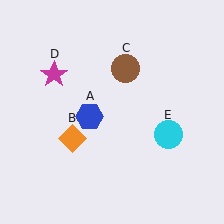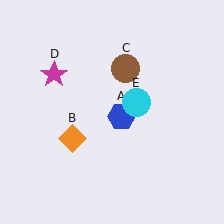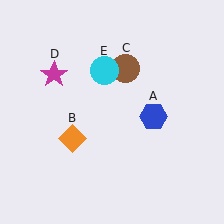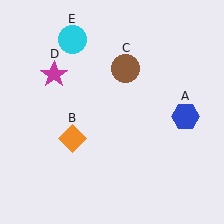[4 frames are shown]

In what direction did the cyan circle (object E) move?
The cyan circle (object E) moved up and to the left.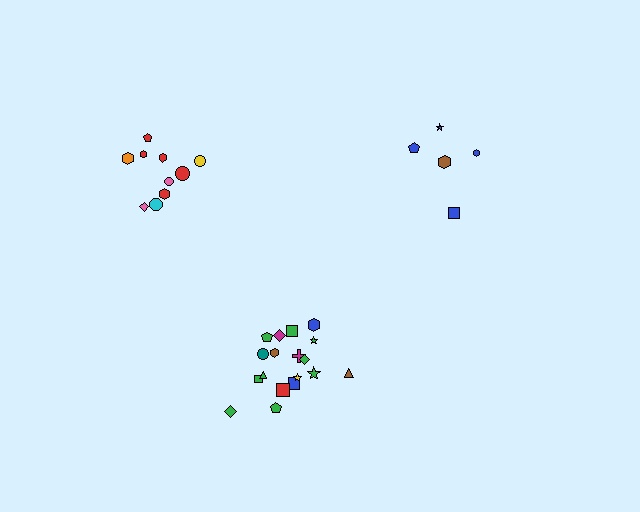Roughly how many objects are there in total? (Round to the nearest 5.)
Roughly 35 objects in total.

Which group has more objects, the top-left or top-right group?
The top-left group.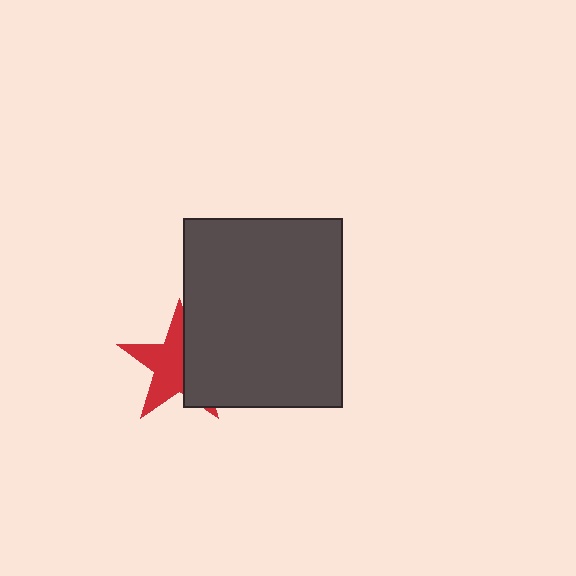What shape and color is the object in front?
The object in front is a dark gray rectangle.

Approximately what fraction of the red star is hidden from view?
Roughly 42% of the red star is hidden behind the dark gray rectangle.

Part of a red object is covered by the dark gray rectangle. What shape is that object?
It is a star.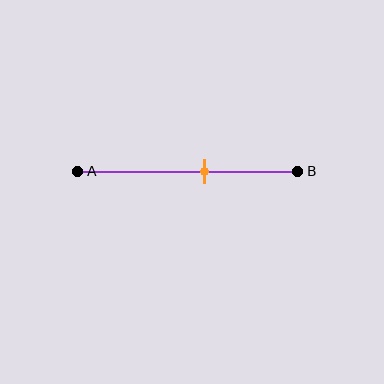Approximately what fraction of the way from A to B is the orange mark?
The orange mark is approximately 55% of the way from A to B.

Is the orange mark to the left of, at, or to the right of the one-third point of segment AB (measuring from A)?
The orange mark is to the right of the one-third point of segment AB.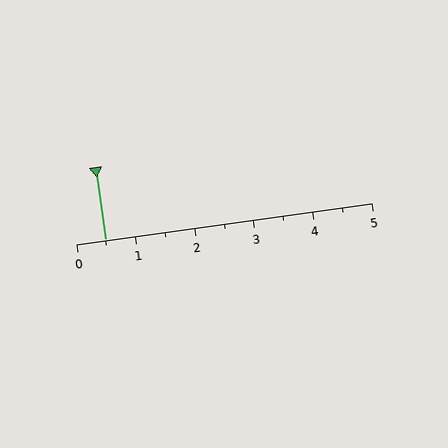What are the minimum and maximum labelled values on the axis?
The axis runs from 0 to 5.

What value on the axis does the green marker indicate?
The marker indicates approximately 0.5.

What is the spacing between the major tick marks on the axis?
The major ticks are spaced 1 apart.